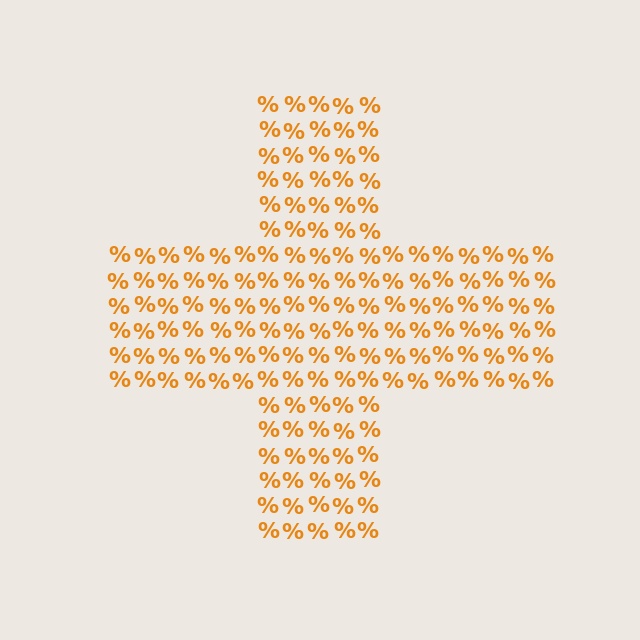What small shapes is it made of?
It is made of small percent signs.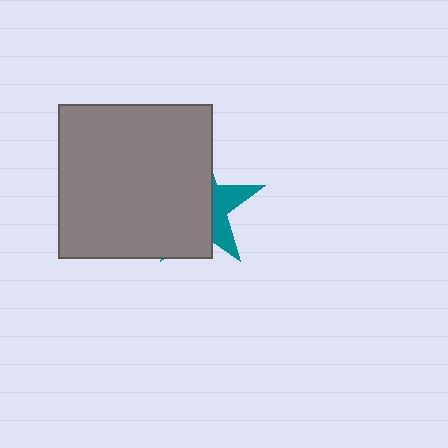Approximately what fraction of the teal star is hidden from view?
Roughly 69% of the teal star is hidden behind the gray square.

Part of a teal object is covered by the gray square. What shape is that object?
It is a star.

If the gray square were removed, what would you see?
You would see the complete teal star.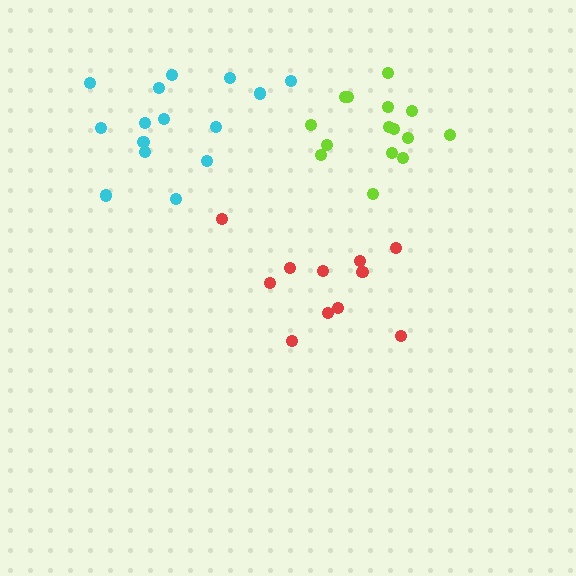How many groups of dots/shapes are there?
There are 3 groups.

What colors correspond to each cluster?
The clusters are colored: cyan, red, lime.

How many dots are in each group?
Group 1: 15 dots, Group 2: 11 dots, Group 3: 15 dots (41 total).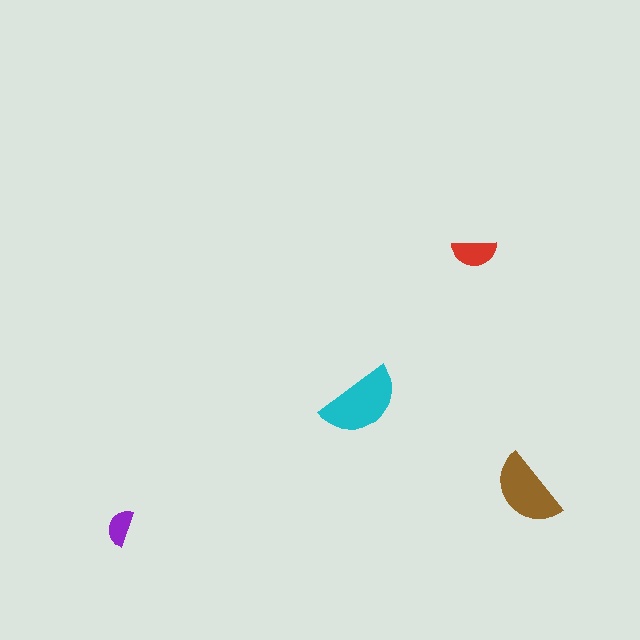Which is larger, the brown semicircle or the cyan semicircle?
The cyan one.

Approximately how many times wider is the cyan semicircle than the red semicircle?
About 2 times wider.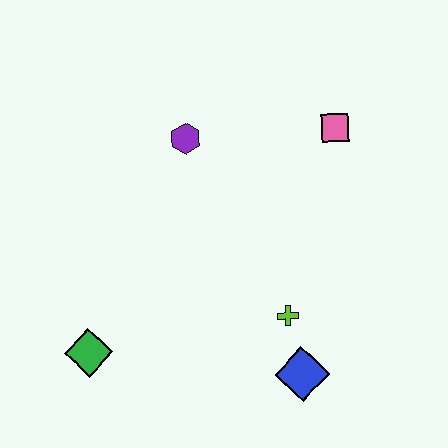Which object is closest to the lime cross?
The blue diamond is closest to the lime cross.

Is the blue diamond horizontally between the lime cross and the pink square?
Yes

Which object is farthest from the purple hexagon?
The blue diamond is farthest from the purple hexagon.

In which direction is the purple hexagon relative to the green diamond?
The purple hexagon is above the green diamond.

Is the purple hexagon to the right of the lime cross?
No